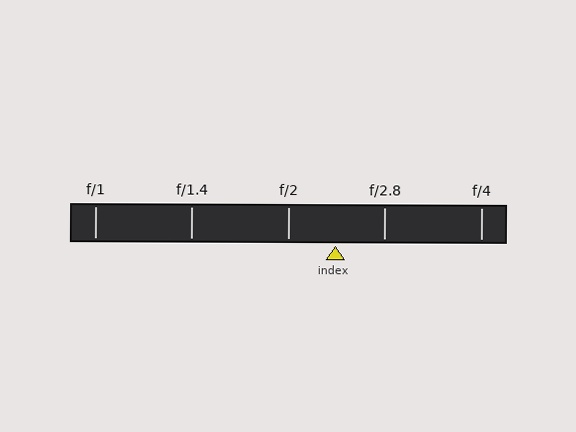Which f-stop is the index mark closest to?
The index mark is closest to f/2.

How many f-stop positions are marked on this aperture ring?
There are 5 f-stop positions marked.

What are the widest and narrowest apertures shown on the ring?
The widest aperture shown is f/1 and the narrowest is f/4.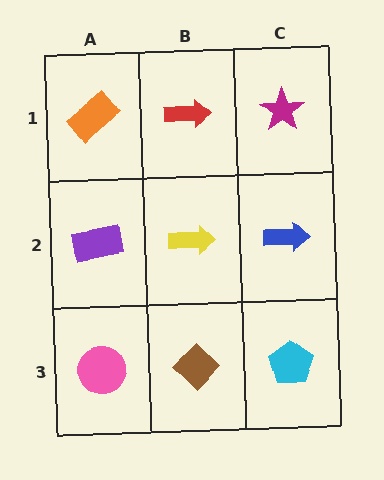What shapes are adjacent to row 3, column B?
A yellow arrow (row 2, column B), a pink circle (row 3, column A), a cyan pentagon (row 3, column C).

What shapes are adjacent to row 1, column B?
A yellow arrow (row 2, column B), an orange rectangle (row 1, column A), a magenta star (row 1, column C).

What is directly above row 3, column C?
A blue arrow.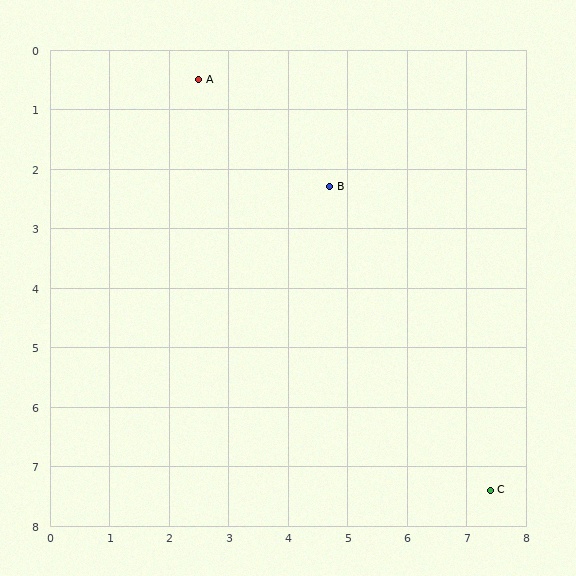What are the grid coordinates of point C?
Point C is at approximately (7.4, 7.4).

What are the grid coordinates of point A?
Point A is at approximately (2.5, 0.5).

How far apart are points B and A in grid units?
Points B and A are about 2.8 grid units apart.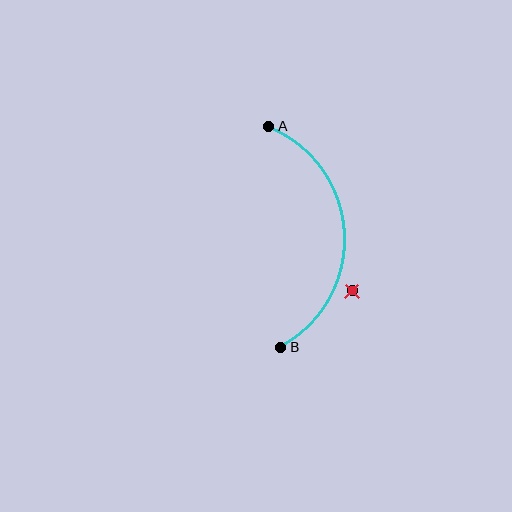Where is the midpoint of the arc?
The arc midpoint is the point on the curve farthest from the straight line joining A and B. It sits to the right of that line.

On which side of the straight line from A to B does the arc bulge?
The arc bulges to the right of the straight line connecting A and B.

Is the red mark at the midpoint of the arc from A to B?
No — the red mark does not lie on the arc at all. It sits slightly outside the curve.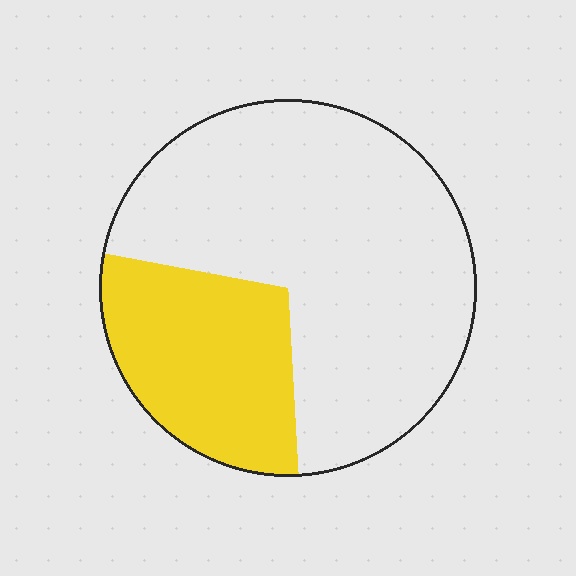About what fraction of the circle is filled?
About one quarter (1/4).